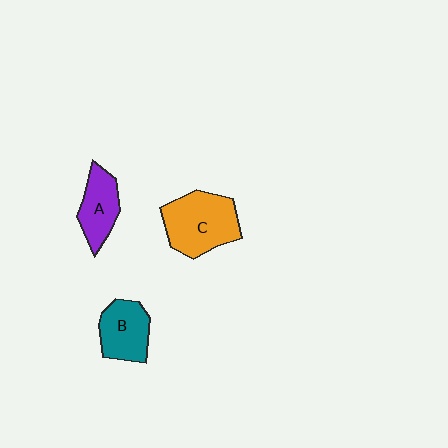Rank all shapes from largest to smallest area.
From largest to smallest: C (orange), B (teal), A (purple).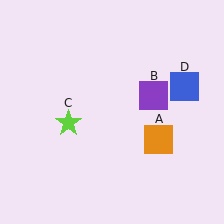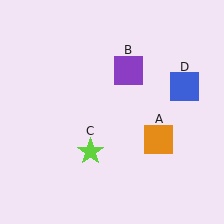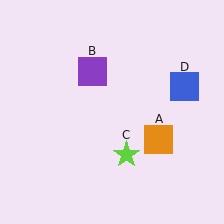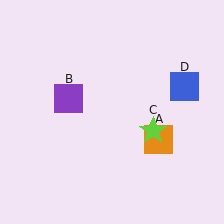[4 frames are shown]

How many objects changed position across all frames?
2 objects changed position: purple square (object B), lime star (object C).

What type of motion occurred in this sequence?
The purple square (object B), lime star (object C) rotated counterclockwise around the center of the scene.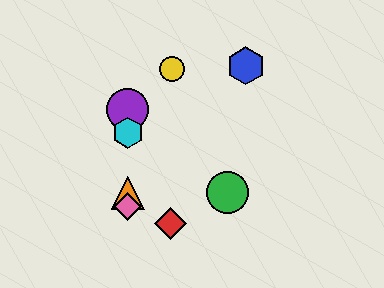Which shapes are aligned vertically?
The purple circle, the orange triangle, the cyan hexagon, the pink diamond are aligned vertically.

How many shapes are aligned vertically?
4 shapes (the purple circle, the orange triangle, the cyan hexagon, the pink diamond) are aligned vertically.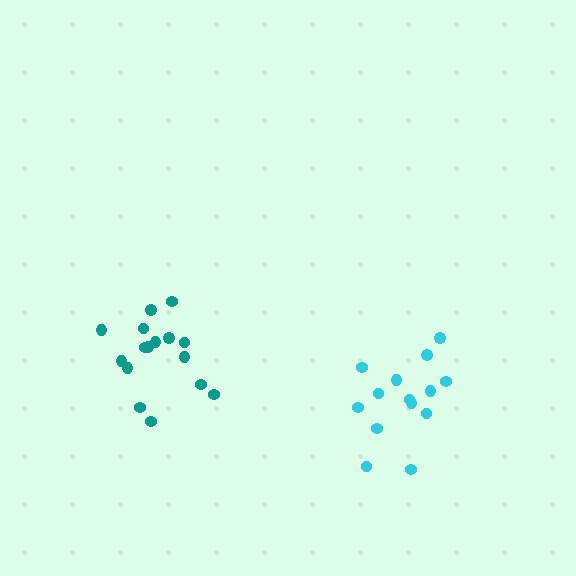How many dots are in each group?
Group 1: 16 dots, Group 2: 14 dots (30 total).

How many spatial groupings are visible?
There are 2 spatial groupings.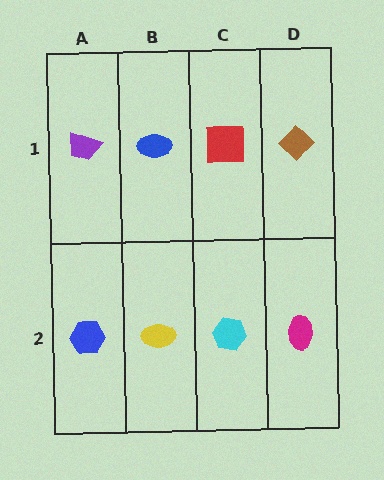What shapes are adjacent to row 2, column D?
A brown diamond (row 1, column D), a cyan hexagon (row 2, column C).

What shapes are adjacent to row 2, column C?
A red square (row 1, column C), a yellow ellipse (row 2, column B), a magenta ellipse (row 2, column D).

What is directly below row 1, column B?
A yellow ellipse.